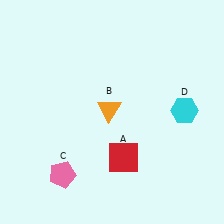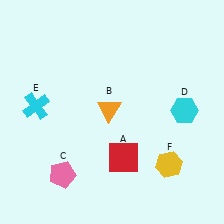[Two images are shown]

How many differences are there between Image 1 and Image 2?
There are 2 differences between the two images.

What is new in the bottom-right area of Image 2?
A yellow hexagon (F) was added in the bottom-right area of Image 2.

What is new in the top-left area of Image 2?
A cyan cross (E) was added in the top-left area of Image 2.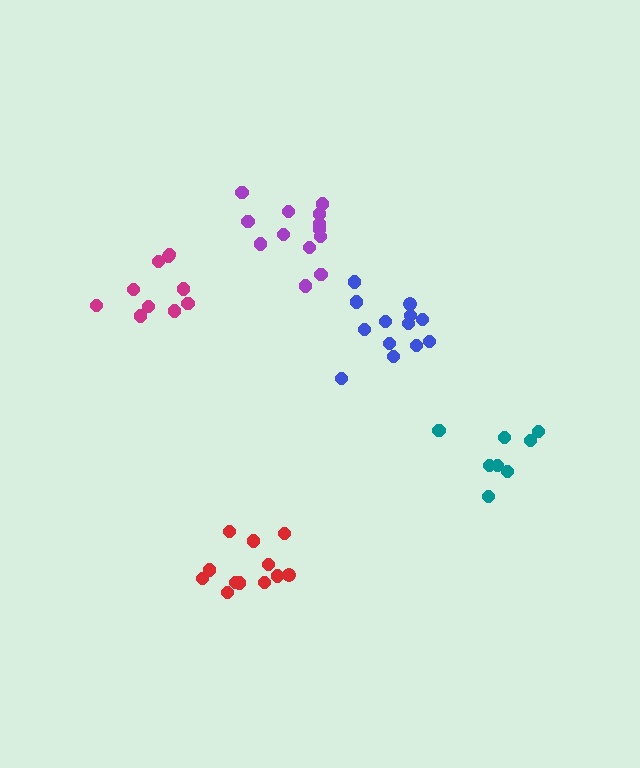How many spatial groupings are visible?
There are 5 spatial groupings.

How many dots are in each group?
Group 1: 13 dots, Group 2: 13 dots, Group 3: 12 dots, Group 4: 10 dots, Group 5: 8 dots (56 total).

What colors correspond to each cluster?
The clusters are colored: blue, purple, red, magenta, teal.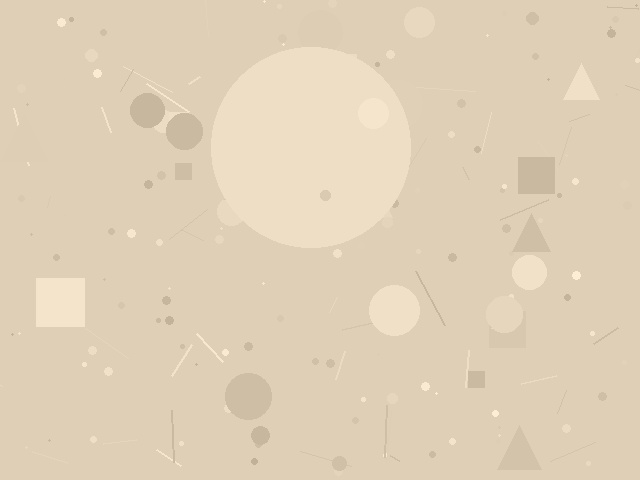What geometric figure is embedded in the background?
A circle is embedded in the background.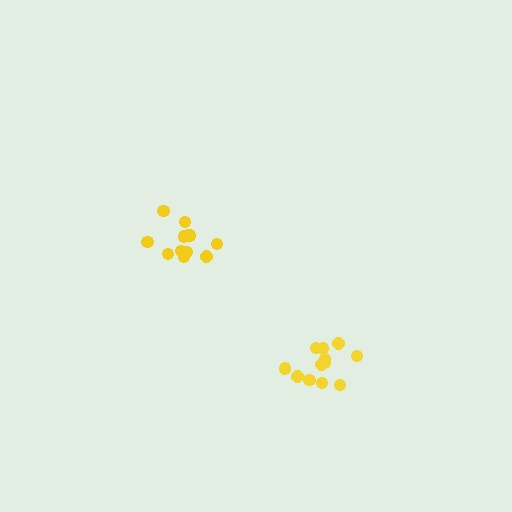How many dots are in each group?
Group 1: 12 dots, Group 2: 12 dots (24 total).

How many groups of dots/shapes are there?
There are 2 groups.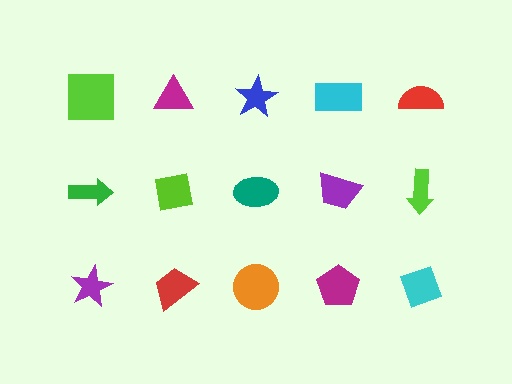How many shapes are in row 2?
5 shapes.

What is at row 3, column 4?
A magenta pentagon.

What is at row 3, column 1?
A purple star.